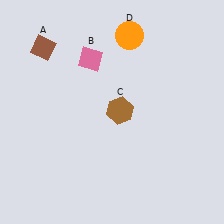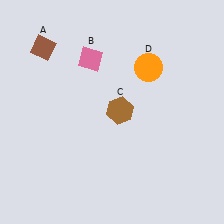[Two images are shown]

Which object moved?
The orange circle (D) moved down.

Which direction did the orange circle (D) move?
The orange circle (D) moved down.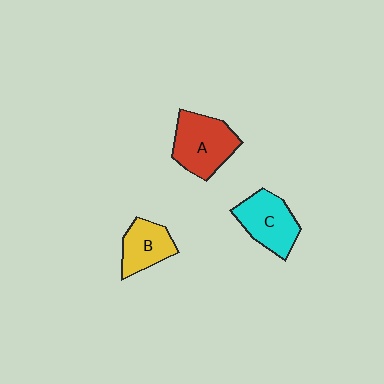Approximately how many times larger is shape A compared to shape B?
Approximately 1.5 times.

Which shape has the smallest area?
Shape B (yellow).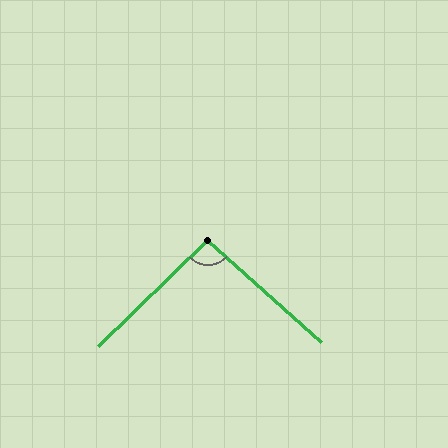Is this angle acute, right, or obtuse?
It is approximately a right angle.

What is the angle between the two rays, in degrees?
Approximately 94 degrees.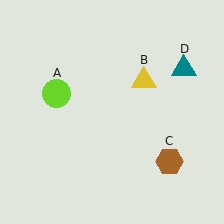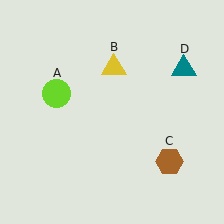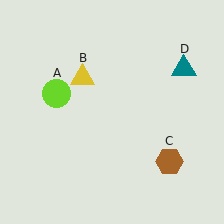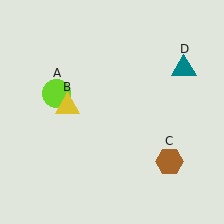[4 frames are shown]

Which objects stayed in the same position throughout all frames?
Lime circle (object A) and brown hexagon (object C) and teal triangle (object D) remained stationary.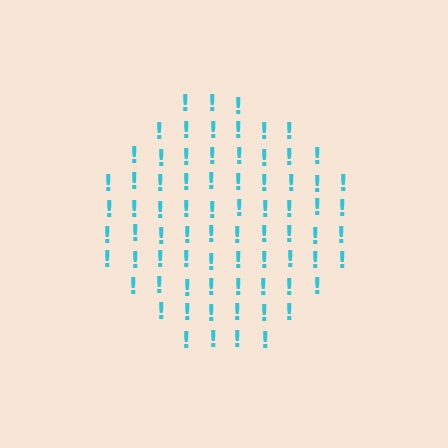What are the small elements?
The small elements are exclamation marks.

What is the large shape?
The large shape is a circle.